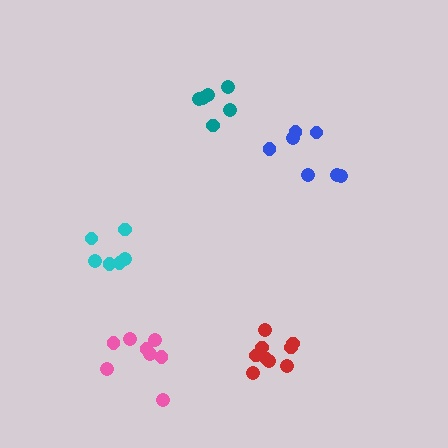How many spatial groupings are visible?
There are 5 spatial groupings.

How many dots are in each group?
Group 1: 6 dots, Group 2: 7 dots, Group 3: 8 dots, Group 4: 9 dots, Group 5: 6 dots (36 total).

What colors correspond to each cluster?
The clusters are colored: cyan, blue, pink, red, teal.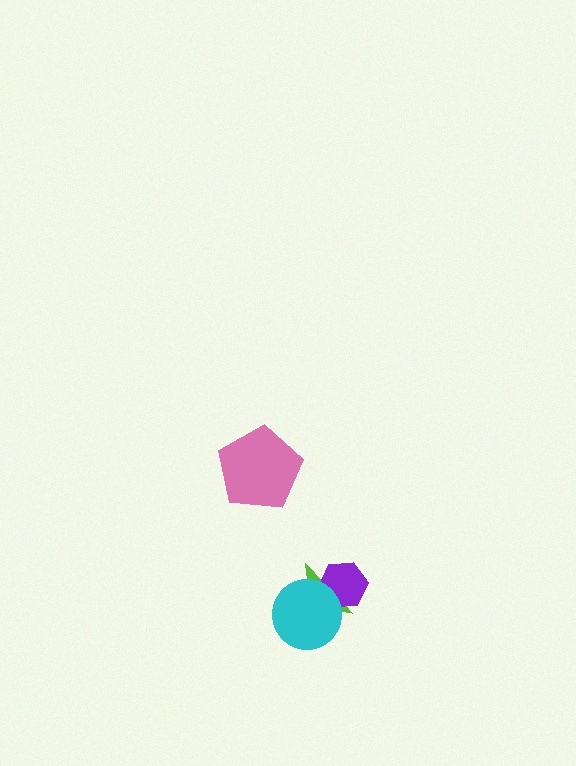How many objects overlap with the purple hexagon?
2 objects overlap with the purple hexagon.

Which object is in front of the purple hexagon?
The cyan circle is in front of the purple hexagon.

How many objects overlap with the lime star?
2 objects overlap with the lime star.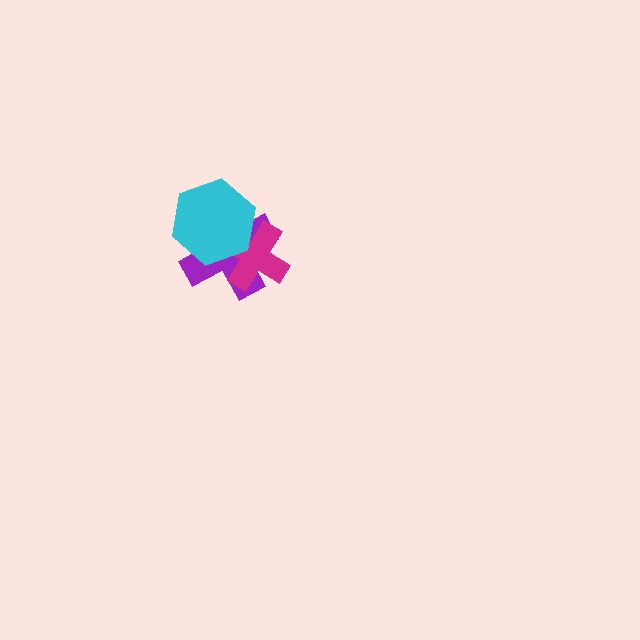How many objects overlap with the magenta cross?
2 objects overlap with the magenta cross.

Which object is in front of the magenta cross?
The cyan hexagon is in front of the magenta cross.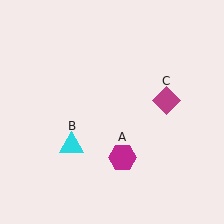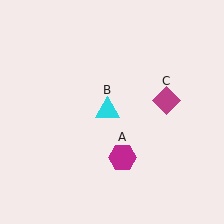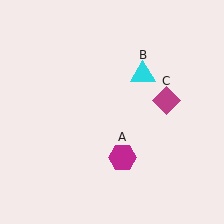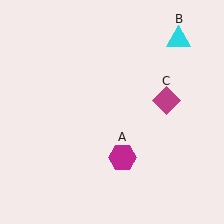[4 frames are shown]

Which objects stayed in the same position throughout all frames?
Magenta hexagon (object A) and magenta diamond (object C) remained stationary.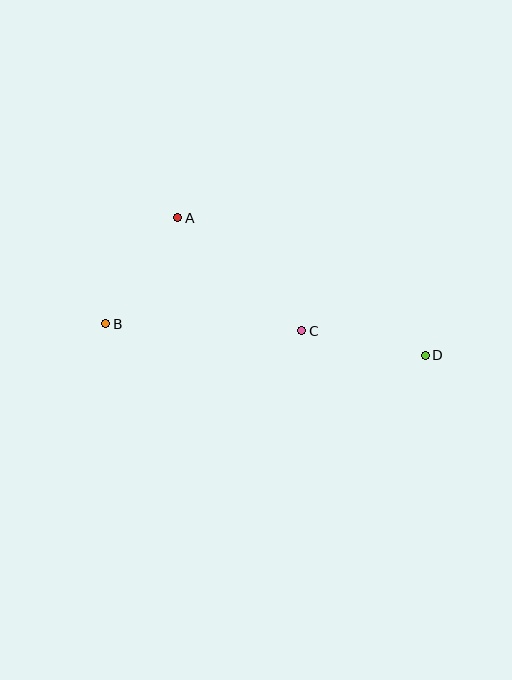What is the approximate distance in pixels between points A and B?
The distance between A and B is approximately 128 pixels.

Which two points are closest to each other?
Points C and D are closest to each other.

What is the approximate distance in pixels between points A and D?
The distance between A and D is approximately 283 pixels.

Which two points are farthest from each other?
Points B and D are farthest from each other.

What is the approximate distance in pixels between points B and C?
The distance between B and C is approximately 196 pixels.